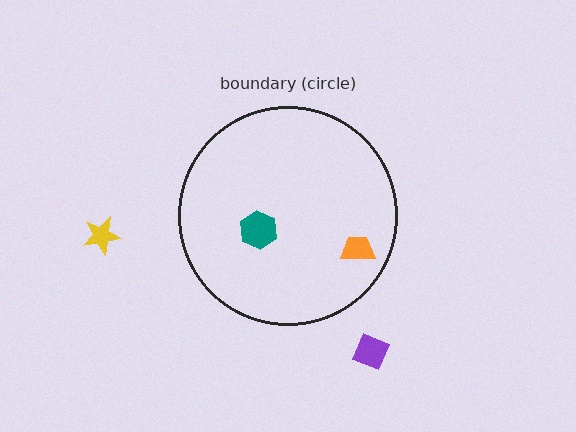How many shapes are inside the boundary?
2 inside, 2 outside.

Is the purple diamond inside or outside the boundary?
Outside.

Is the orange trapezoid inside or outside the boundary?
Inside.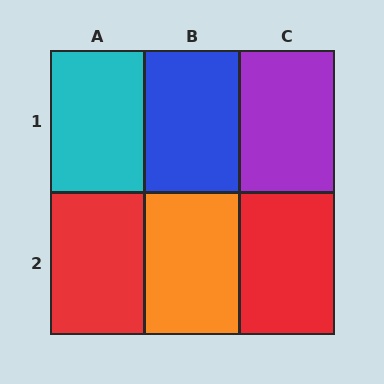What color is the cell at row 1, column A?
Cyan.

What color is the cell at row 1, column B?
Blue.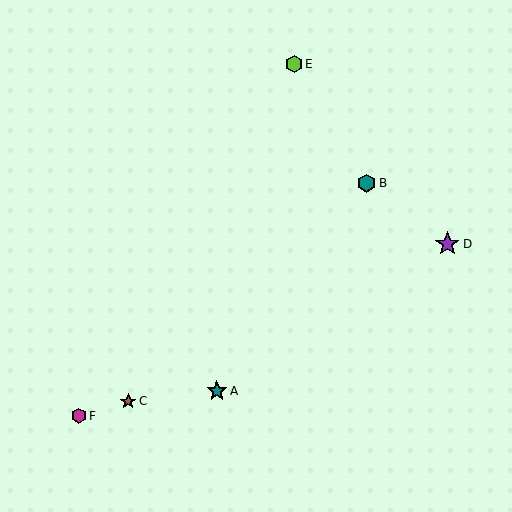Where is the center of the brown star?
The center of the brown star is at (128, 401).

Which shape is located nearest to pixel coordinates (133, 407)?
The brown star (labeled C) at (128, 401) is nearest to that location.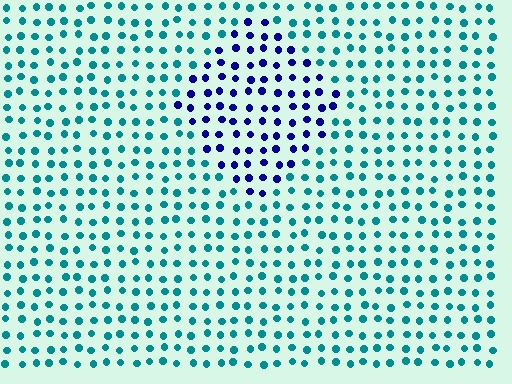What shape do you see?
I see a diamond.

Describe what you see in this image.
The image is filled with small teal elements in a uniform arrangement. A diamond-shaped region is visible where the elements are tinted to a slightly different hue, forming a subtle color boundary.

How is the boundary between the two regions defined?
The boundary is defined purely by a slight shift in hue (about 61 degrees). Spacing, size, and orientation are identical on both sides.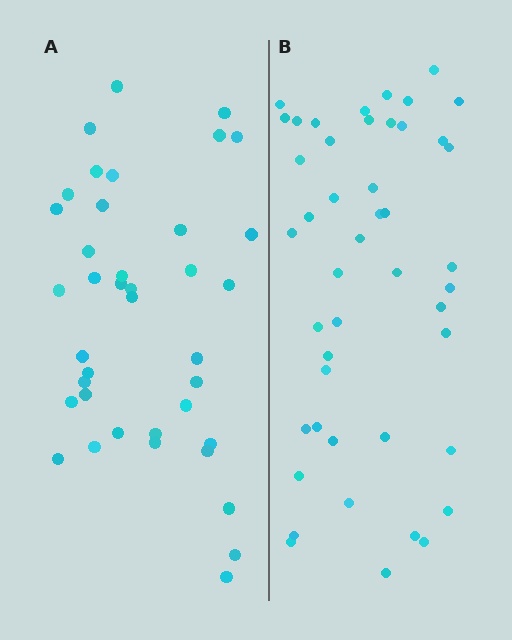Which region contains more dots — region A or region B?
Region B (the right region) has more dots.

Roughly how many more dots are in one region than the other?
Region B has roughly 8 or so more dots than region A.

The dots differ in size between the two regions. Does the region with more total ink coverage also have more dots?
No. Region A has more total ink coverage because its dots are larger, but region B actually contains more individual dots. Total area can be misleading — the number of items is what matters here.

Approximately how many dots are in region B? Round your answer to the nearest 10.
About 50 dots. (The exact count is 46, which rounds to 50.)